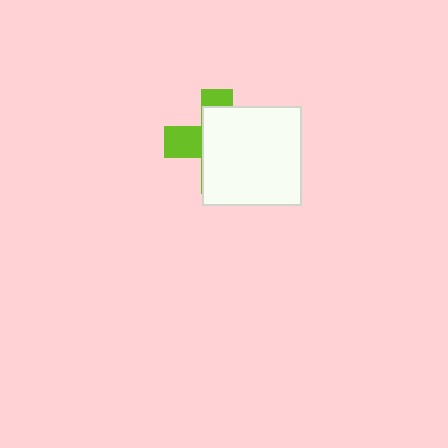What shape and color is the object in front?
The object in front is a white square.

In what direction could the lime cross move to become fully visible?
The lime cross could move left. That would shift it out from behind the white square entirely.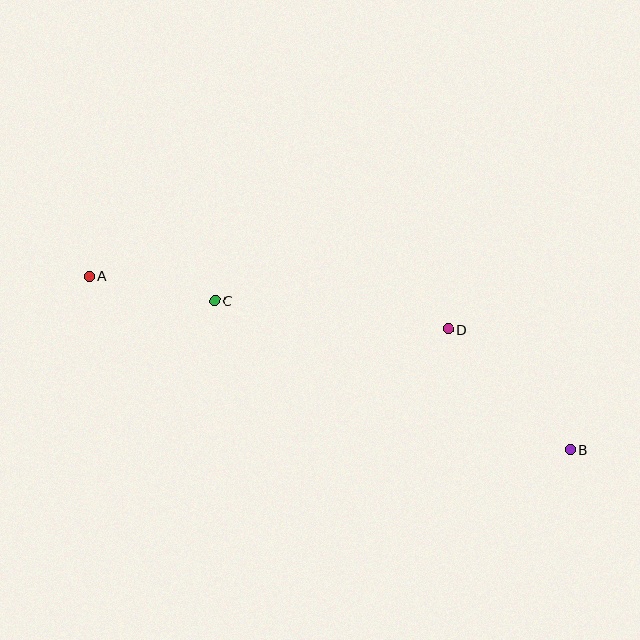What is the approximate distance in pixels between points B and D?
The distance between B and D is approximately 171 pixels.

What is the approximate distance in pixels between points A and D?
The distance between A and D is approximately 362 pixels.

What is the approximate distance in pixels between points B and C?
The distance between B and C is approximately 385 pixels.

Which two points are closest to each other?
Points A and C are closest to each other.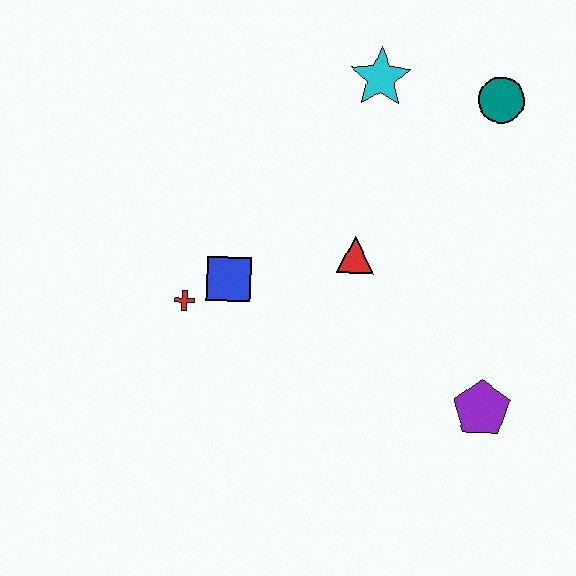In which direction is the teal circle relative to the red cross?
The teal circle is to the right of the red cross.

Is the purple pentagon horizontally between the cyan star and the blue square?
No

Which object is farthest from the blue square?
The teal circle is farthest from the blue square.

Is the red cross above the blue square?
No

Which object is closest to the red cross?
The blue square is closest to the red cross.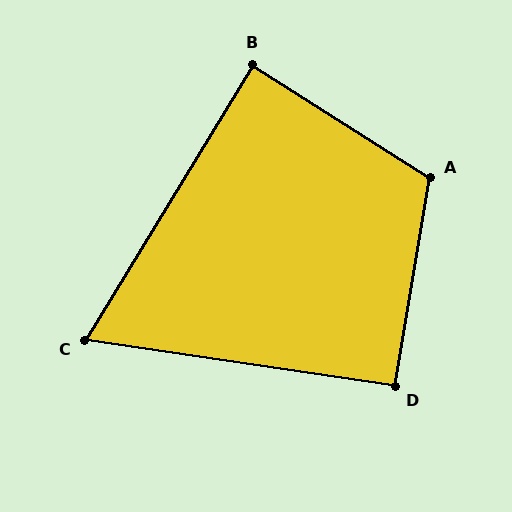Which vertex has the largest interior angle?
A, at approximately 113 degrees.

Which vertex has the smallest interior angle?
C, at approximately 67 degrees.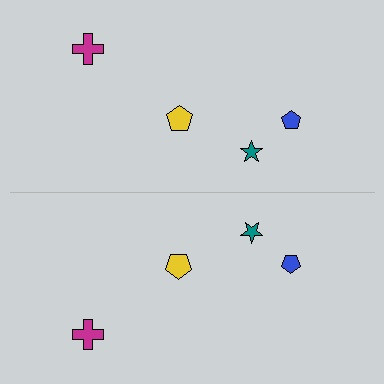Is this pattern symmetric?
Yes, this pattern has bilateral (reflection) symmetry.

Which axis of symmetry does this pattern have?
The pattern has a horizontal axis of symmetry running through the center of the image.